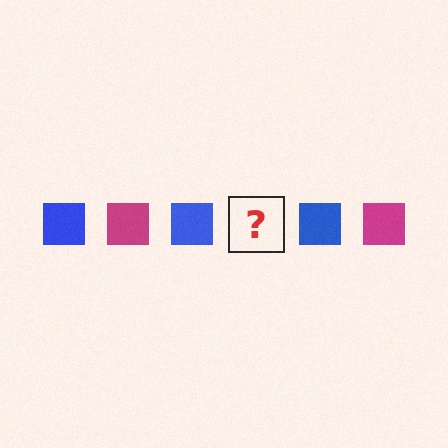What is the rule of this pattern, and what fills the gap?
The rule is that the pattern cycles through blue, magenta squares. The gap should be filled with a magenta square.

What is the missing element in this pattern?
The missing element is a magenta square.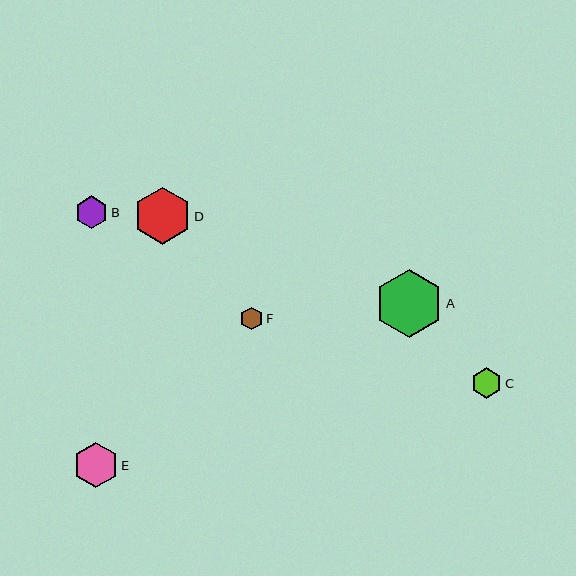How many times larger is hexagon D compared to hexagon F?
Hexagon D is approximately 2.5 times the size of hexagon F.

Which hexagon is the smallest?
Hexagon F is the smallest with a size of approximately 23 pixels.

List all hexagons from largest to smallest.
From largest to smallest: A, D, E, B, C, F.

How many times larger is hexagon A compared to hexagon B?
Hexagon A is approximately 2.1 times the size of hexagon B.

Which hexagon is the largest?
Hexagon A is the largest with a size of approximately 68 pixels.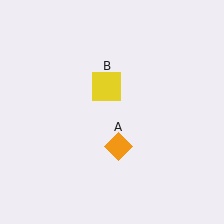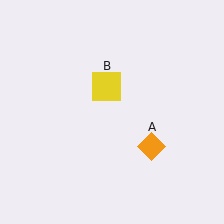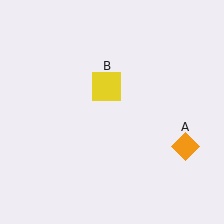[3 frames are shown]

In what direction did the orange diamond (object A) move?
The orange diamond (object A) moved right.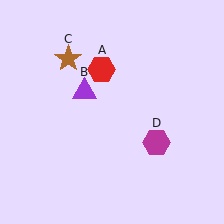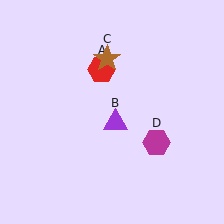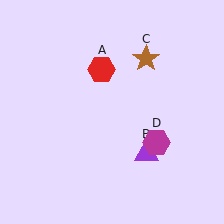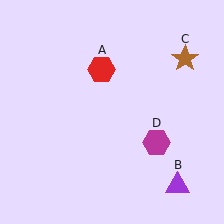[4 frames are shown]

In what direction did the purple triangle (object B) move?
The purple triangle (object B) moved down and to the right.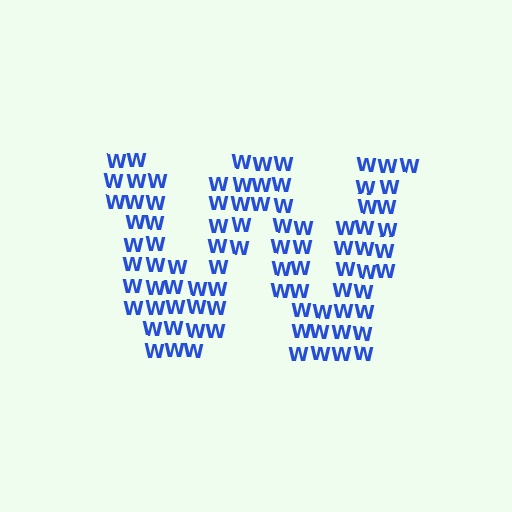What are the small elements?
The small elements are letter W's.